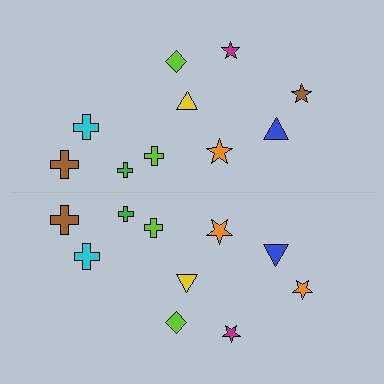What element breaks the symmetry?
The orange star on the bottom side breaks the symmetry — its mirror counterpart is brown.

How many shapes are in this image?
There are 20 shapes in this image.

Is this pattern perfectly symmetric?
No, the pattern is not perfectly symmetric. The orange star on the bottom side breaks the symmetry — its mirror counterpart is brown.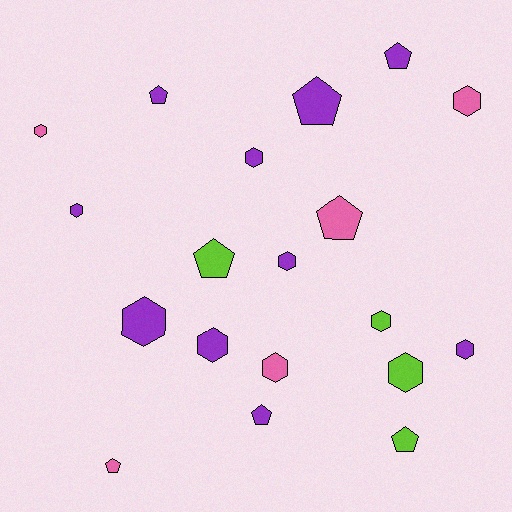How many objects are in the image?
There are 19 objects.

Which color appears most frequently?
Purple, with 10 objects.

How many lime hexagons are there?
There are 2 lime hexagons.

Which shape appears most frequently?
Hexagon, with 11 objects.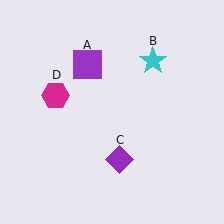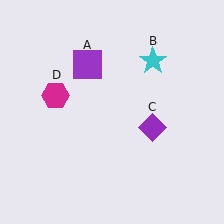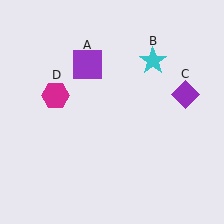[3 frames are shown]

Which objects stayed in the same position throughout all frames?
Purple square (object A) and cyan star (object B) and magenta hexagon (object D) remained stationary.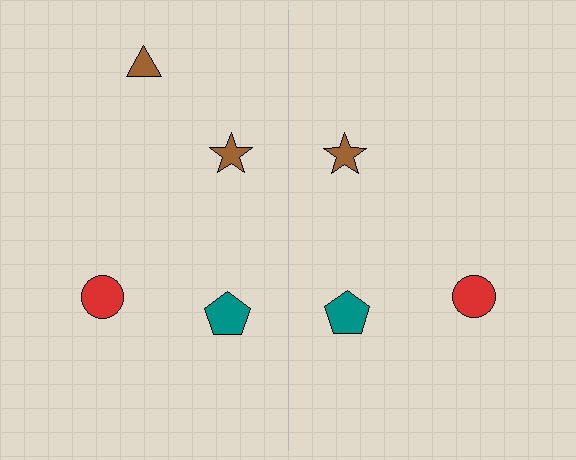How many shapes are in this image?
There are 7 shapes in this image.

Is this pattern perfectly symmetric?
No, the pattern is not perfectly symmetric. A brown triangle is missing from the right side.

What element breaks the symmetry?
A brown triangle is missing from the right side.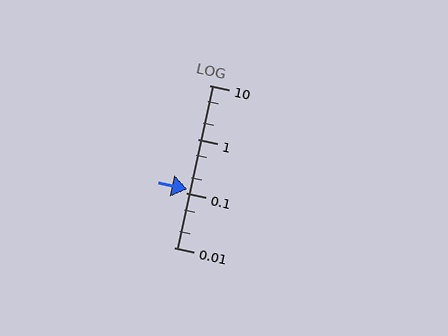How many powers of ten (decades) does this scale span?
The scale spans 3 decades, from 0.01 to 10.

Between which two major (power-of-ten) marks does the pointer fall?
The pointer is between 0.1 and 1.